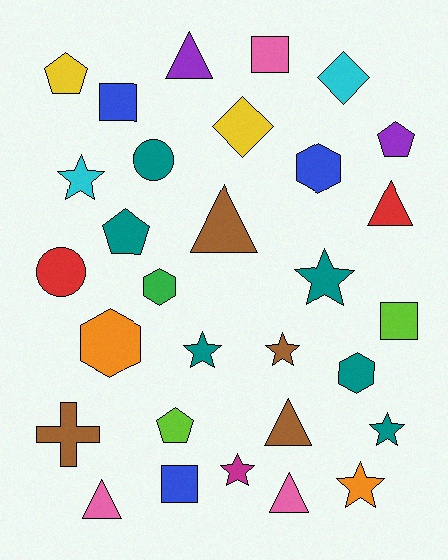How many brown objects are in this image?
There are 4 brown objects.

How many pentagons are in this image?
There are 4 pentagons.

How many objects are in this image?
There are 30 objects.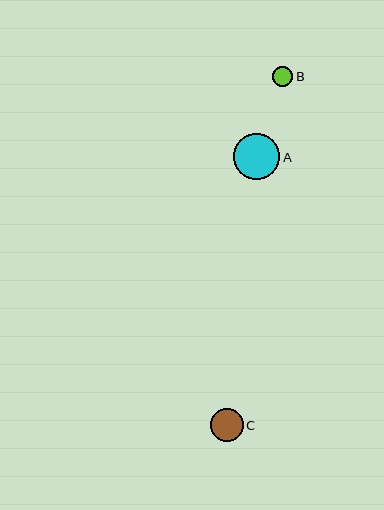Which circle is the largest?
Circle A is the largest with a size of approximately 46 pixels.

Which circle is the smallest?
Circle B is the smallest with a size of approximately 20 pixels.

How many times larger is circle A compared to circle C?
Circle A is approximately 1.4 times the size of circle C.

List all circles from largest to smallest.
From largest to smallest: A, C, B.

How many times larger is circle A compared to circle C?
Circle A is approximately 1.4 times the size of circle C.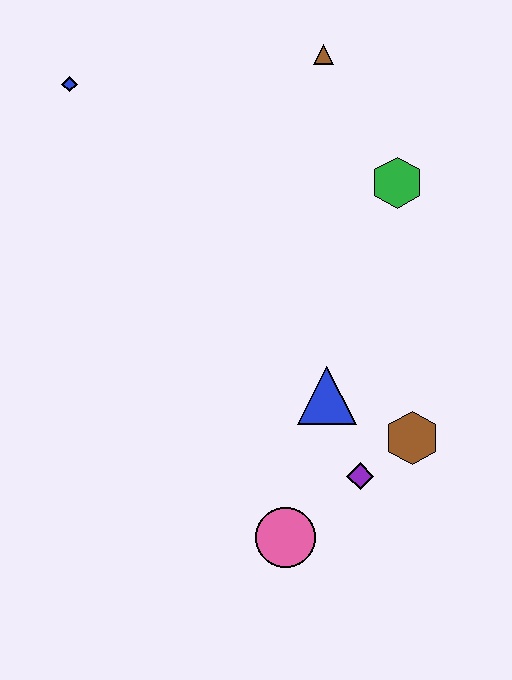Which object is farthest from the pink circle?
The blue diamond is farthest from the pink circle.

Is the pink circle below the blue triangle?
Yes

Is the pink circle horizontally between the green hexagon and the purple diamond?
No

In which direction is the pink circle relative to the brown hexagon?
The pink circle is to the left of the brown hexagon.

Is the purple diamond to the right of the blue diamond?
Yes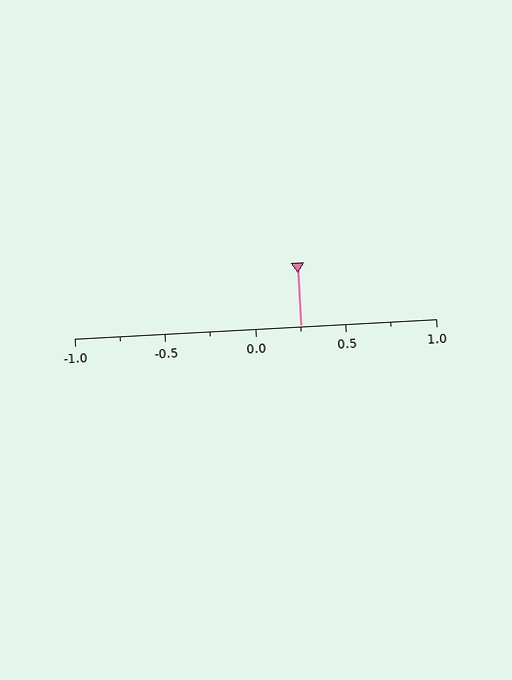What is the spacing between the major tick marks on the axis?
The major ticks are spaced 0.5 apart.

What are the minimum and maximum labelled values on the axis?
The axis runs from -1.0 to 1.0.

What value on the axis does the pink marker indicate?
The marker indicates approximately 0.25.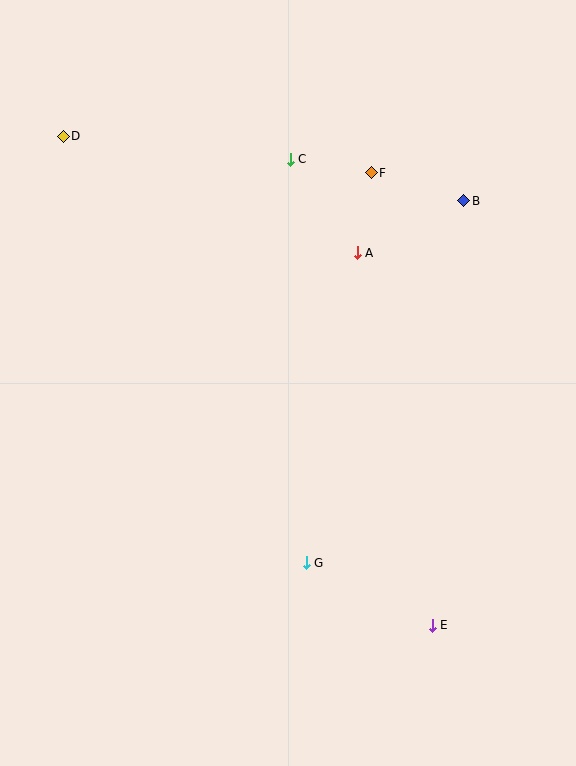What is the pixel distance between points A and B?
The distance between A and B is 118 pixels.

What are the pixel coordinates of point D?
Point D is at (63, 136).